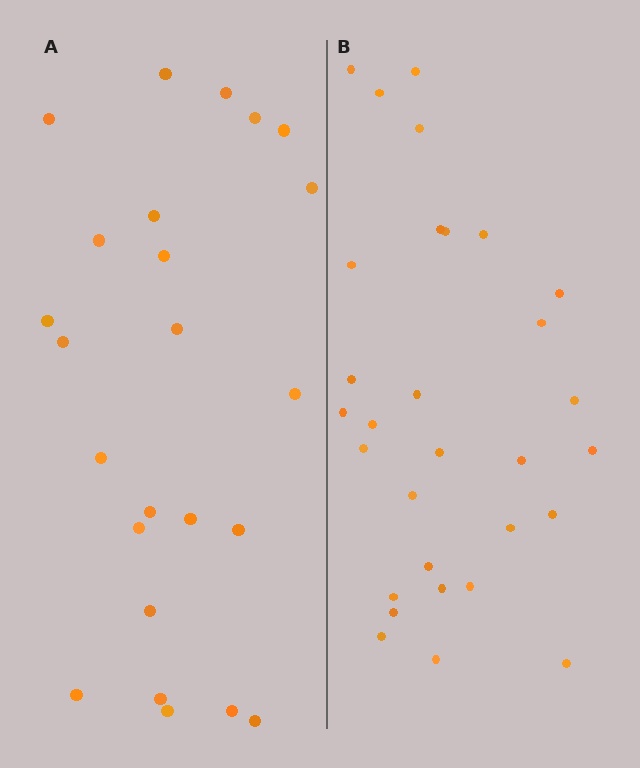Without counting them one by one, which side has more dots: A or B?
Region B (the right region) has more dots.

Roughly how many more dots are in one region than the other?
Region B has about 6 more dots than region A.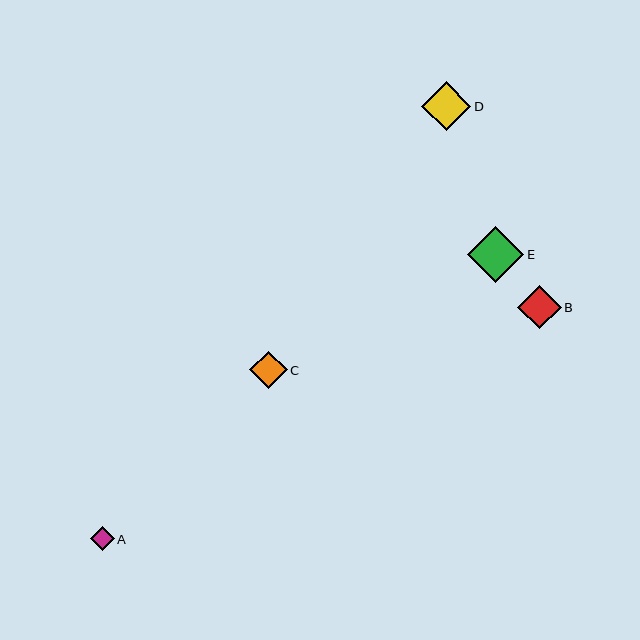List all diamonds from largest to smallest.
From largest to smallest: E, D, B, C, A.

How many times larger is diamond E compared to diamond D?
Diamond E is approximately 1.1 times the size of diamond D.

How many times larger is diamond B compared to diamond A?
Diamond B is approximately 1.8 times the size of diamond A.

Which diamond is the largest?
Diamond E is the largest with a size of approximately 56 pixels.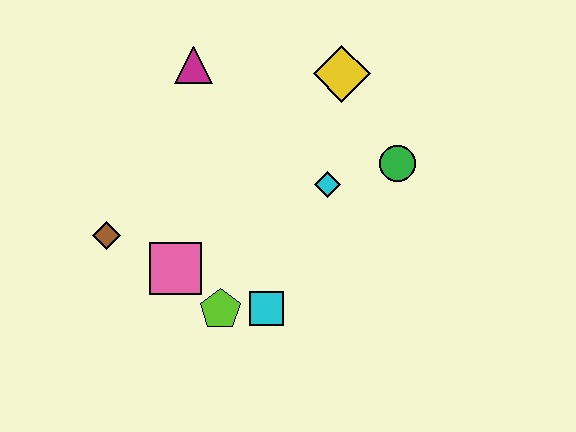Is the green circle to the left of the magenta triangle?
No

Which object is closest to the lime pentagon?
The cyan square is closest to the lime pentagon.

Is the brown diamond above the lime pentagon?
Yes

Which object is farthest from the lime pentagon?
The yellow diamond is farthest from the lime pentagon.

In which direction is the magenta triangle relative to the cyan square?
The magenta triangle is above the cyan square.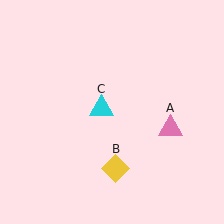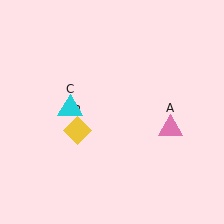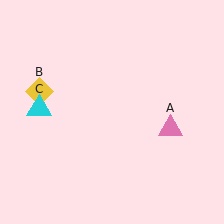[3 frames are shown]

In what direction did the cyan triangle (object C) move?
The cyan triangle (object C) moved left.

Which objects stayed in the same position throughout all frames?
Pink triangle (object A) remained stationary.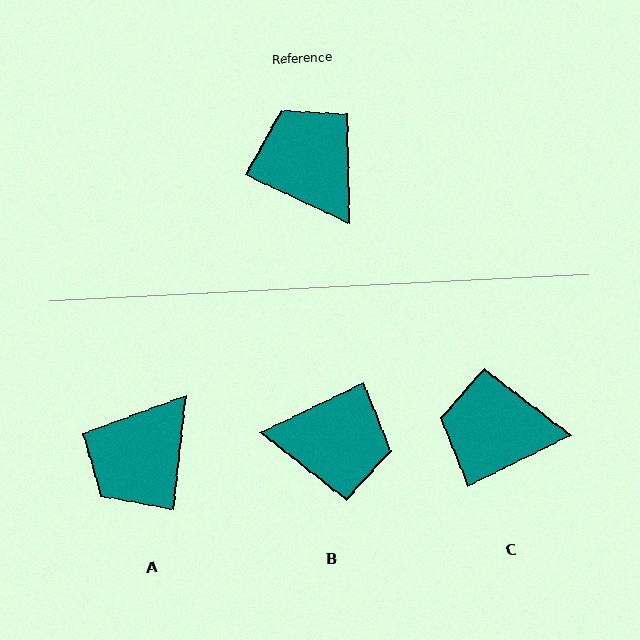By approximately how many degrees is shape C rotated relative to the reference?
Approximately 52 degrees counter-clockwise.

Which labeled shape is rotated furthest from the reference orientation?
B, about 129 degrees away.